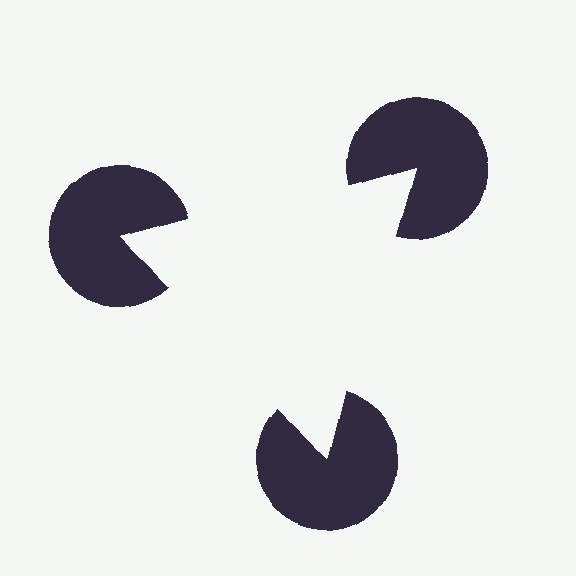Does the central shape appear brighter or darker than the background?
It typically appears slightly brighter than the background, even though no actual brightness change is drawn.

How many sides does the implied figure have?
3 sides.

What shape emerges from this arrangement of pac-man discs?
An illusory triangle — its edges are inferred from the aligned wedge cuts in the pac-man discs, not physically drawn.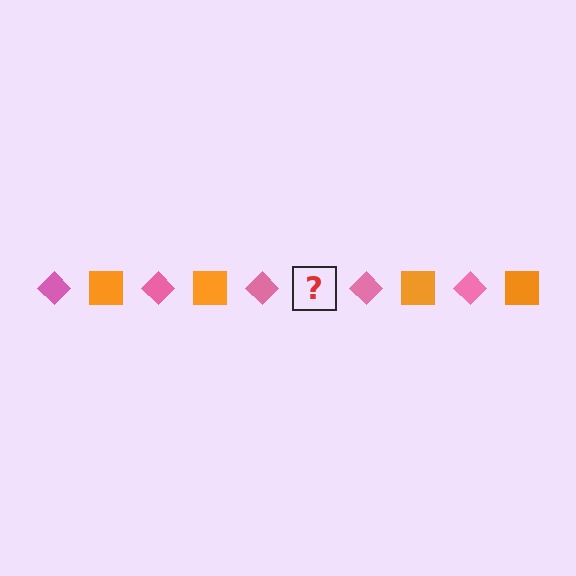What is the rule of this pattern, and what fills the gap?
The rule is that the pattern alternates between pink diamond and orange square. The gap should be filled with an orange square.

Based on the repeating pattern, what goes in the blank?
The blank should be an orange square.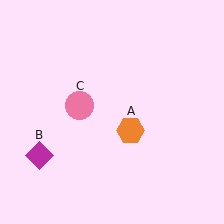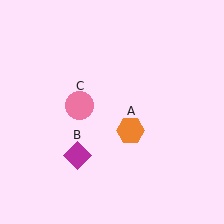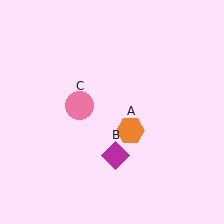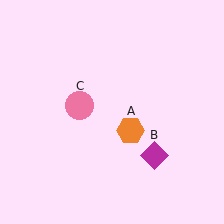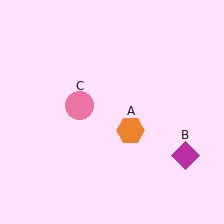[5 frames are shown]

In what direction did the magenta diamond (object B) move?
The magenta diamond (object B) moved right.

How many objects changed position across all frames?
1 object changed position: magenta diamond (object B).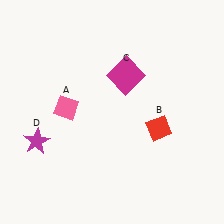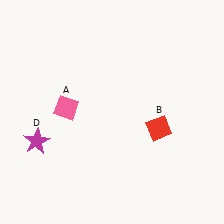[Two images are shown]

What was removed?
The magenta square (C) was removed in Image 2.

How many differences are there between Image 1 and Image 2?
There is 1 difference between the two images.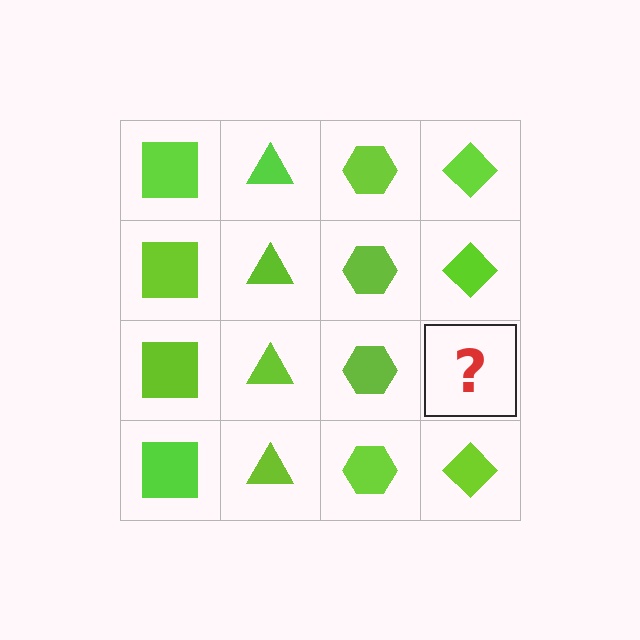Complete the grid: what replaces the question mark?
The question mark should be replaced with a lime diamond.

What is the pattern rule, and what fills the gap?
The rule is that each column has a consistent shape. The gap should be filled with a lime diamond.